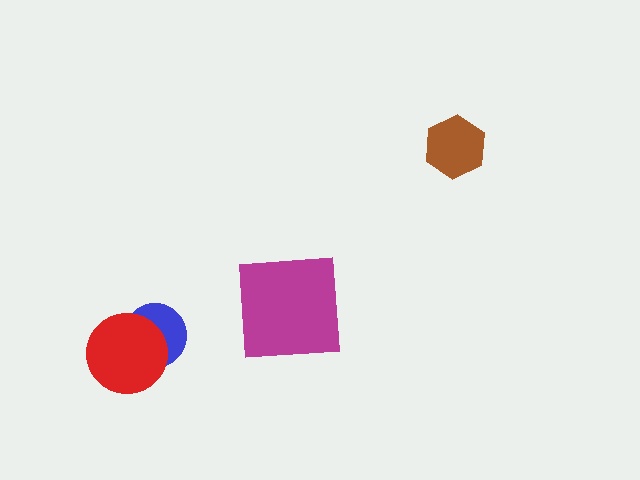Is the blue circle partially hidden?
Yes, it is partially covered by another shape.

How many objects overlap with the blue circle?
1 object overlaps with the blue circle.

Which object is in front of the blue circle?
The red circle is in front of the blue circle.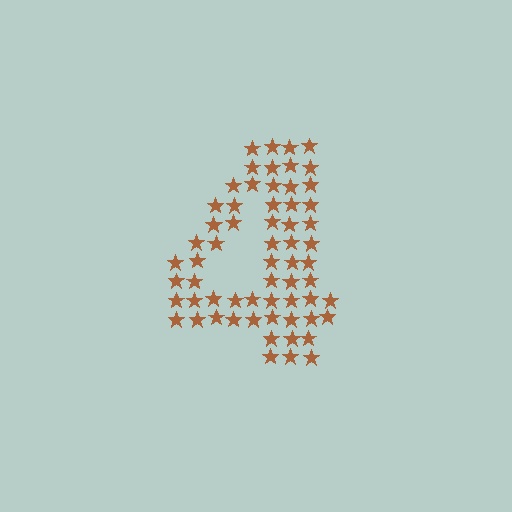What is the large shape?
The large shape is the digit 4.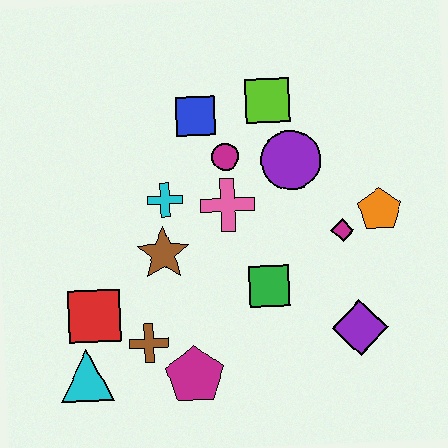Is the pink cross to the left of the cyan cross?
No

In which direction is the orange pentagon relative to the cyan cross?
The orange pentagon is to the right of the cyan cross.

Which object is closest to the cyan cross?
The brown star is closest to the cyan cross.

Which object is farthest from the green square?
The cyan triangle is farthest from the green square.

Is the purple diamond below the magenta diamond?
Yes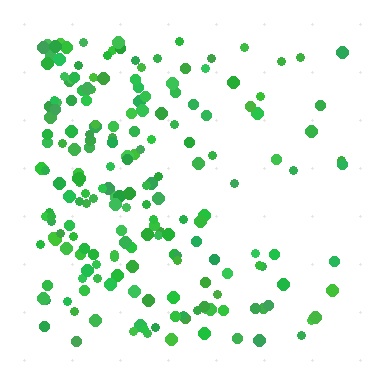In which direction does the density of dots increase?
From right to left, with the left side densest.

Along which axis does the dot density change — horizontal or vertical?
Horizontal.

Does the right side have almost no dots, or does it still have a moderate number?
Still a moderate number, just noticeably fewer than the left.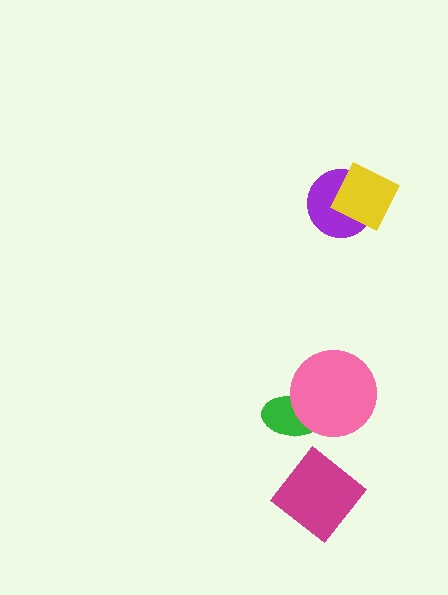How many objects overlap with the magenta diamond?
0 objects overlap with the magenta diamond.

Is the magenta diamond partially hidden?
No, no other shape covers it.